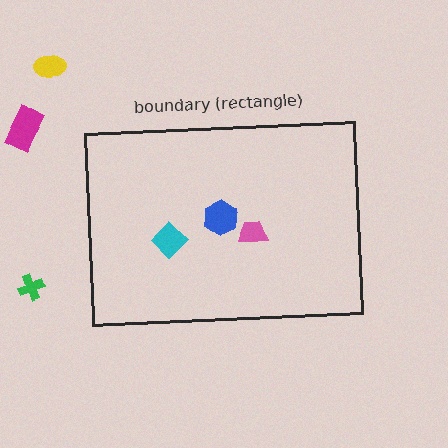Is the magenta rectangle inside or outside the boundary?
Outside.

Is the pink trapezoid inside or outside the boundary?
Inside.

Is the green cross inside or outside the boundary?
Outside.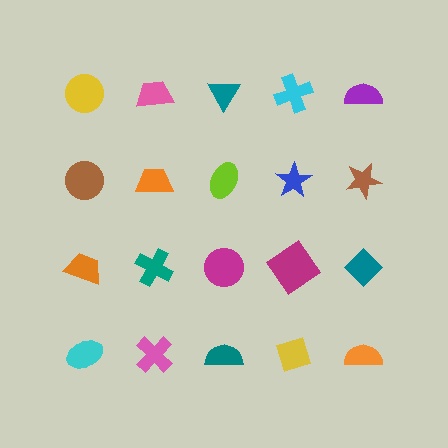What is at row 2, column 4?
A blue star.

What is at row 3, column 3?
A magenta circle.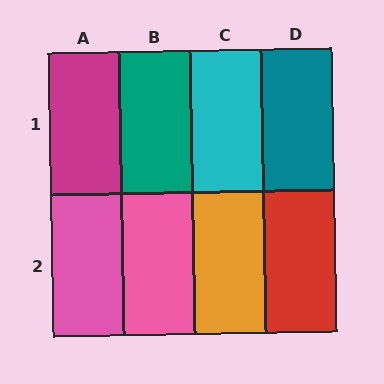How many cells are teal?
2 cells are teal.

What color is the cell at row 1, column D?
Teal.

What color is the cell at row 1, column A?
Magenta.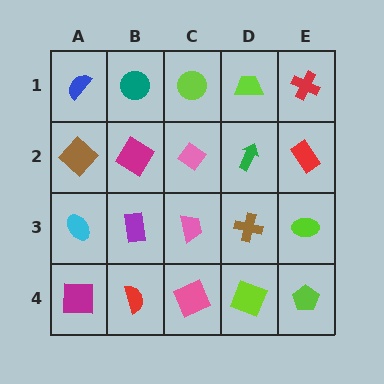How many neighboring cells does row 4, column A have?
2.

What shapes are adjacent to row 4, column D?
A brown cross (row 3, column D), a pink square (row 4, column C), a lime pentagon (row 4, column E).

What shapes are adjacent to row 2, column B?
A teal circle (row 1, column B), a purple rectangle (row 3, column B), a brown diamond (row 2, column A), a pink diamond (row 2, column C).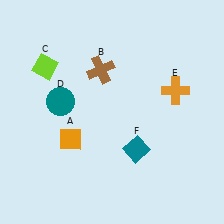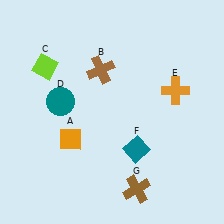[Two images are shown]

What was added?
A brown cross (G) was added in Image 2.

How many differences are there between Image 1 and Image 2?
There is 1 difference between the two images.